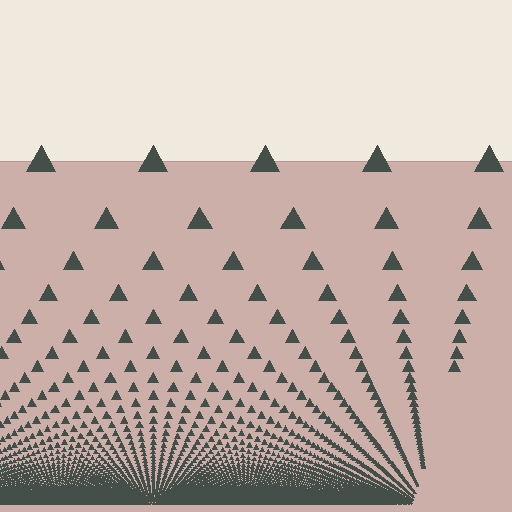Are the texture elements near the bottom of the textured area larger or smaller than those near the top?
Smaller. The gradient is inverted — elements near the bottom are smaller and denser.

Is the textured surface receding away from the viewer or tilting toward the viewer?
The surface appears to tilt toward the viewer. Texture elements get larger and sparser toward the top.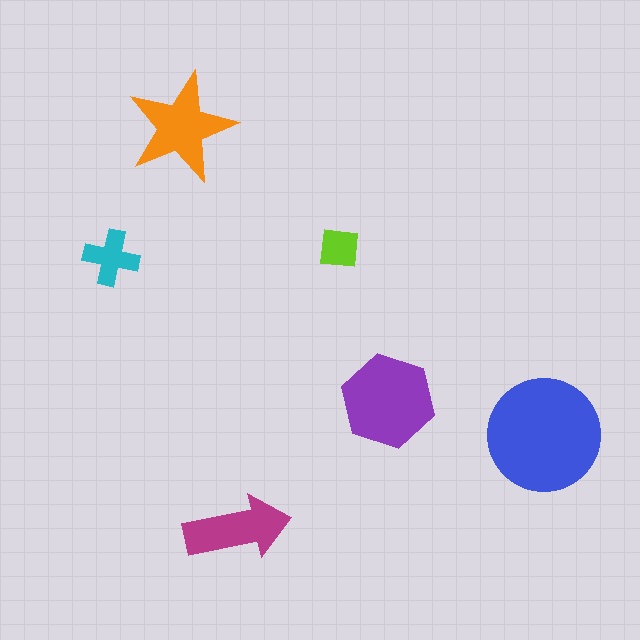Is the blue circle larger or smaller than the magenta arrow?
Larger.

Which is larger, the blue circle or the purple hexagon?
The blue circle.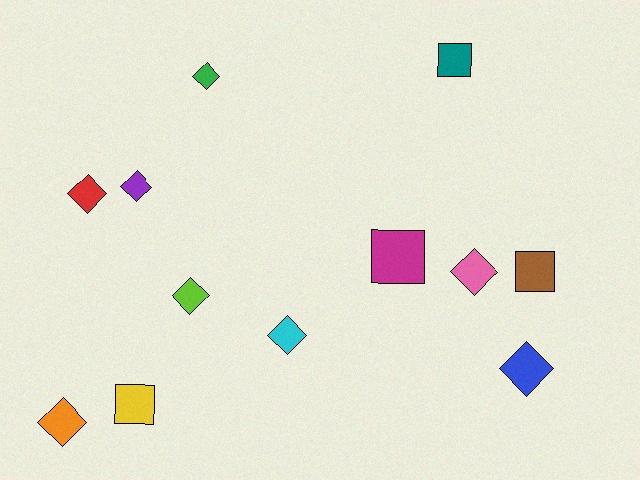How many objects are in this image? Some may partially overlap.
There are 12 objects.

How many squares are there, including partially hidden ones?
There are 4 squares.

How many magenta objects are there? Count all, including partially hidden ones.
There is 1 magenta object.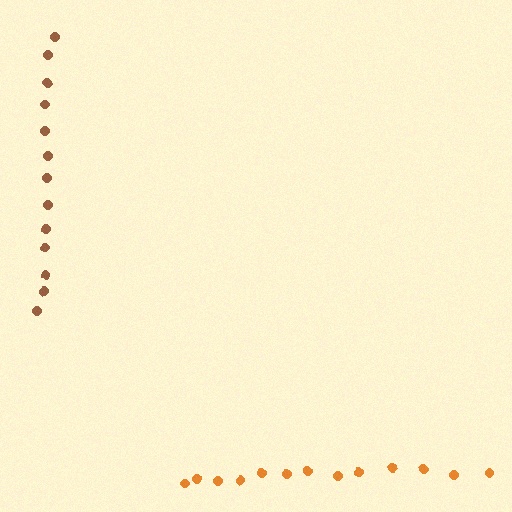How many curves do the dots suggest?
There are 2 distinct paths.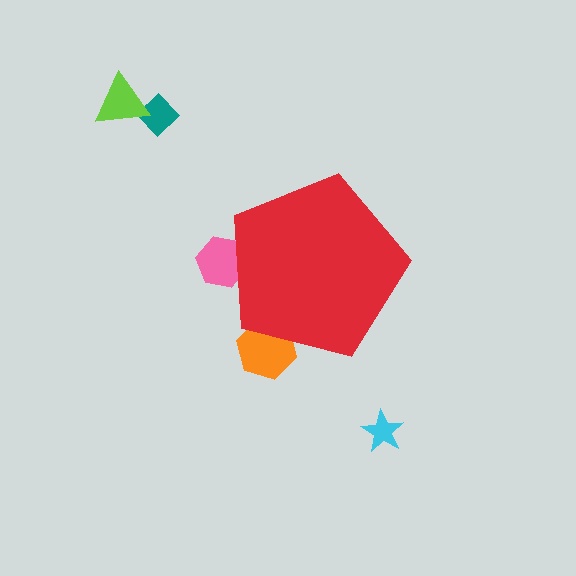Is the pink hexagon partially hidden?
Yes, the pink hexagon is partially hidden behind the red pentagon.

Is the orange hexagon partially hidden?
Yes, the orange hexagon is partially hidden behind the red pentagon.